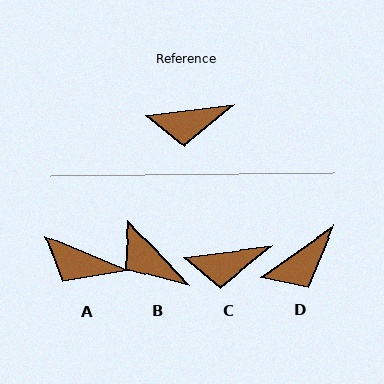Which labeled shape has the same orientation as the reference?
C.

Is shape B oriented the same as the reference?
No, it is off by about 54 degrees.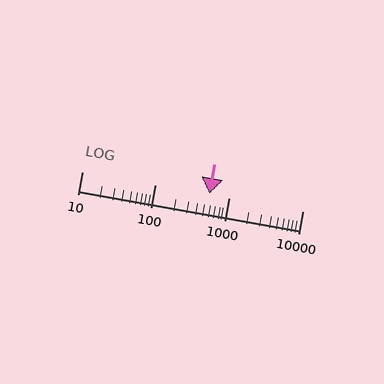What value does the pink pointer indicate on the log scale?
The pointer indicates approximately 550.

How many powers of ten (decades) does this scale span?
The scale spans 3 decades, from 10 to 10000.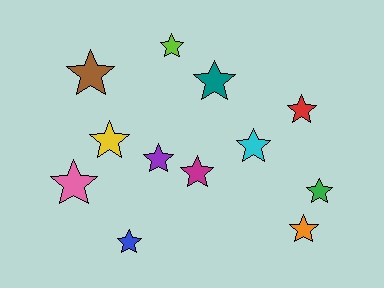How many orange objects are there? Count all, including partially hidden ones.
There is 1 orange object.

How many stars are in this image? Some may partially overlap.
There are 12 stars.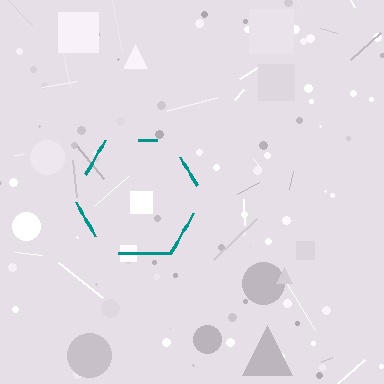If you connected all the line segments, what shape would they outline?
They would outline a hexagon.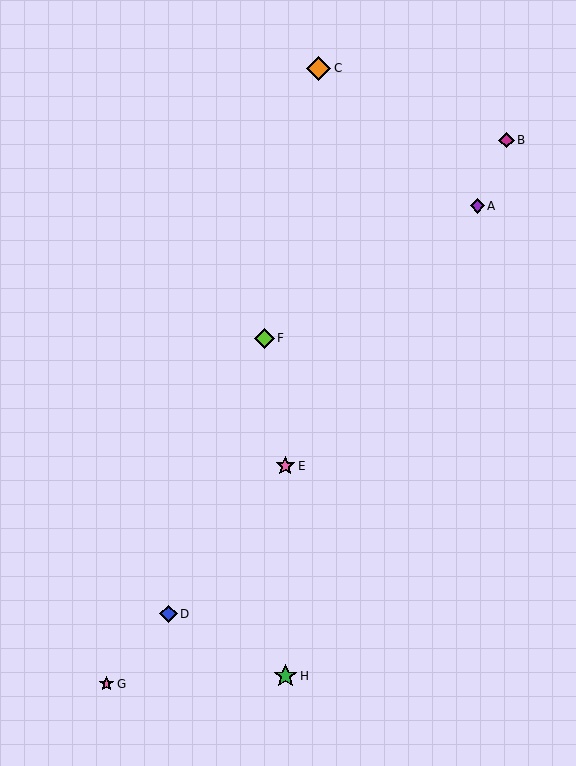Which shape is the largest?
The orange diamond (labeled C) is the largest.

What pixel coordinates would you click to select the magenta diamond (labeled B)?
Click at (506, 140) to select the magenta diamond B.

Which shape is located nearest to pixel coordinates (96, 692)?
The pink star (labeled G) at (107, 684) is nearest to that location.